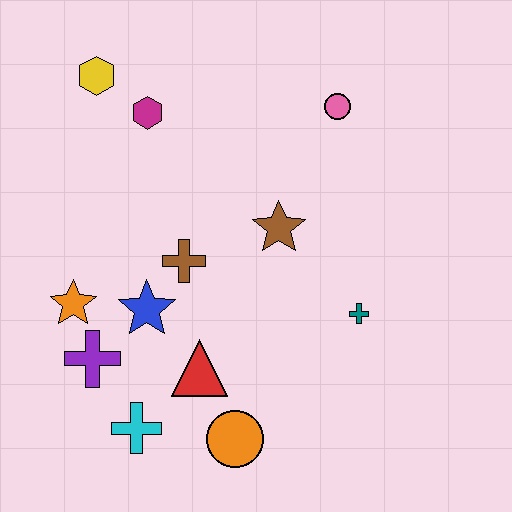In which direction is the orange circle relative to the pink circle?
The orange circle is below the pink circle.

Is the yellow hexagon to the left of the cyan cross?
Yes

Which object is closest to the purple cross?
The orange star is closest to the purple cross.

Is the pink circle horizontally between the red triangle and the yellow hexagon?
No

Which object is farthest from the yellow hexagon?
The orange circle is farthest from the yellow hexagon.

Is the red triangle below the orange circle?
No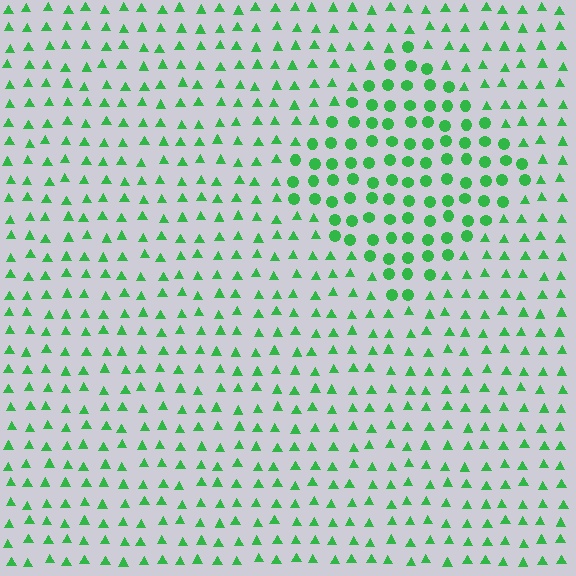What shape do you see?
I see a diamond.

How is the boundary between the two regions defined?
The boundary is defined by a change in element shape: circles inside vs. triangles outside. All elements share the same color and spacing.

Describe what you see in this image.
The image is filled with small green elements arranged in a uniform grid. A diamond-shaped region contains circles, while the surrounding area contains triangles. The boundary is defined purely by the change in element shape.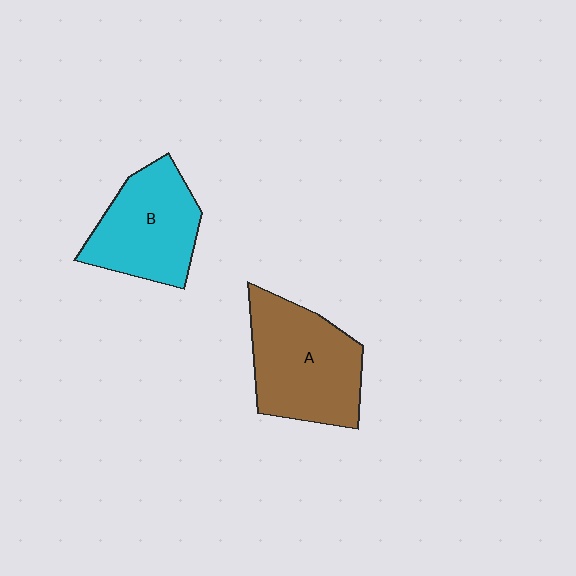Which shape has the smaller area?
Shape B (cyan).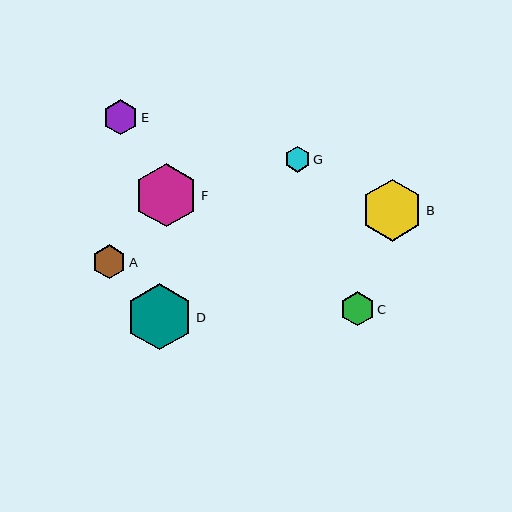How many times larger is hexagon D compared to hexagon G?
Hexagon D is approximately 2.6 times the size of hexagon G.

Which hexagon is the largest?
Hexagon D is the largest with a size of approximately 66 pixels.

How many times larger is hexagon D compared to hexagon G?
Hexagon D is approximately 2.6 times the size of hexagon G.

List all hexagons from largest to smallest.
From largest to smallest: D, F, B, E, C, A, G.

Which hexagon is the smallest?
Hexagon G is the smallest with a size of approximately 26 pixels.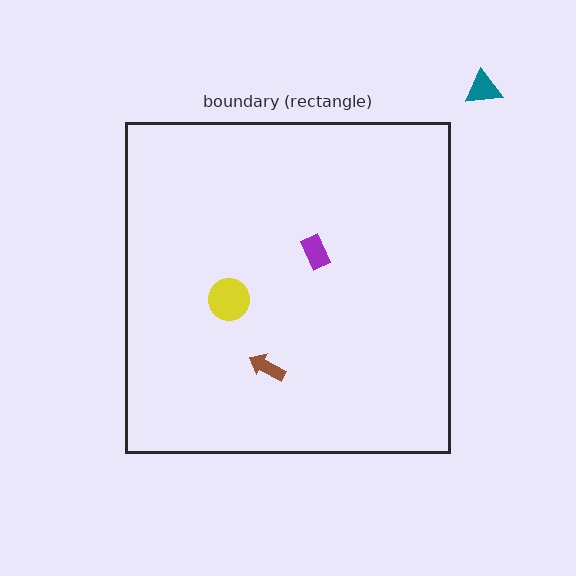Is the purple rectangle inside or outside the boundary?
Inside.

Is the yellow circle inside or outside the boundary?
Inside.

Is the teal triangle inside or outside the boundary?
Outside.